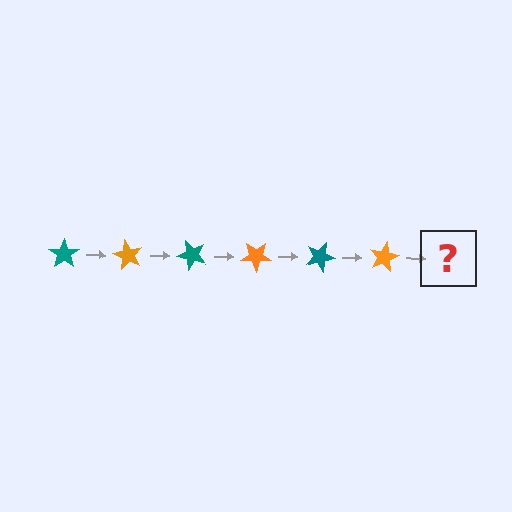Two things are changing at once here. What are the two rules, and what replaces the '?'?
The two rules are that it rotates 60 degrees each step and the color cycles through teal and orange. The '?' should be a teal star, rotated 360 degrees from the start.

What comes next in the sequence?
The next element should be a teal star, rotated 360 degrees from the start.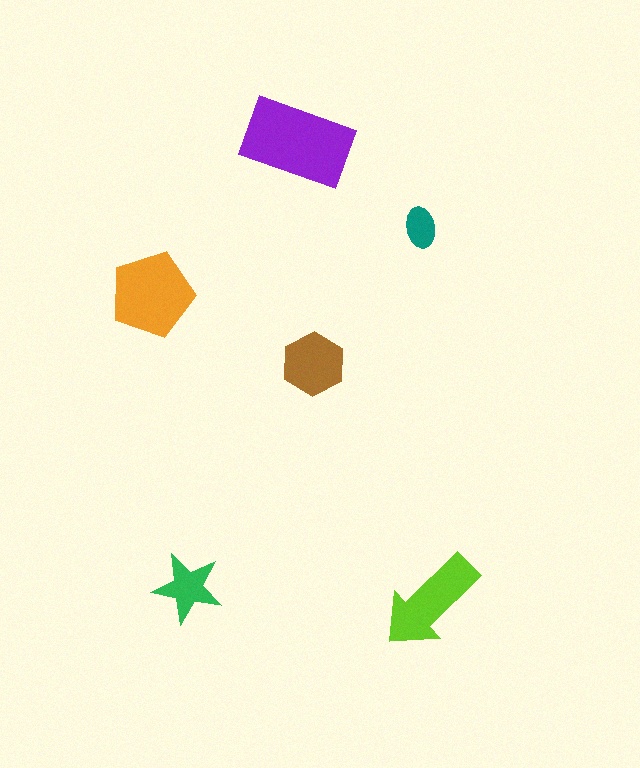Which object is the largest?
The purple rectangle.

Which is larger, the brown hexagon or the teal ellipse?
The brown hexagon.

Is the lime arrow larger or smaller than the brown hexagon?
Larger.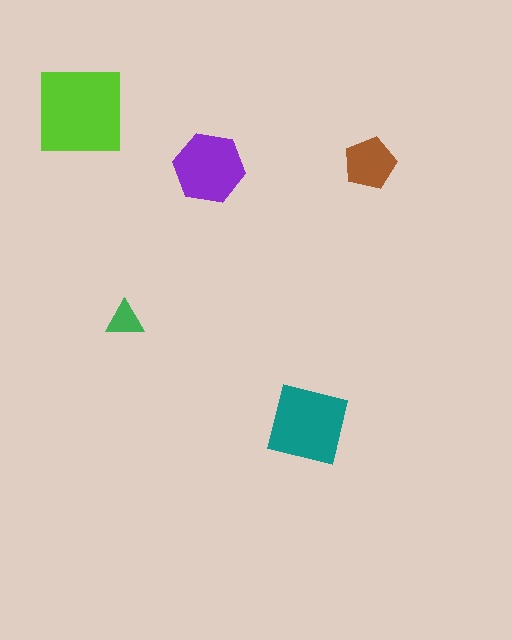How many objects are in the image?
There are 5 objects in the image.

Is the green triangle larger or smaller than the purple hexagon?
Smaller.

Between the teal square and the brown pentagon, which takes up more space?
The teal square.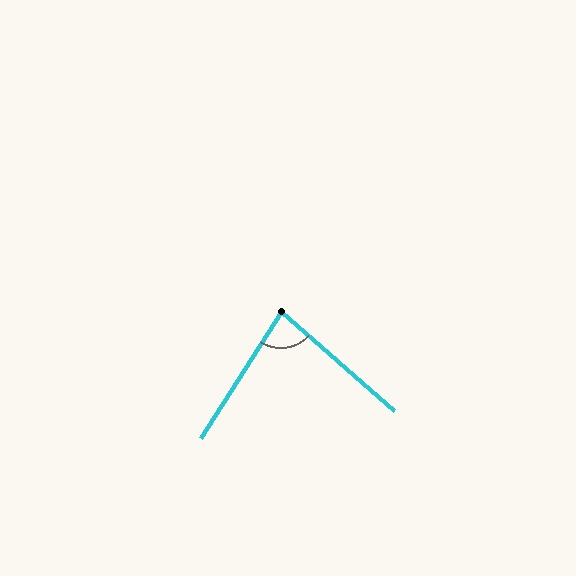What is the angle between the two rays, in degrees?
Approximately 81 degrees.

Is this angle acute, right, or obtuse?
It is acute.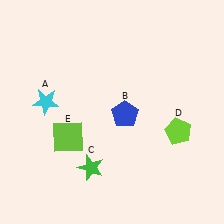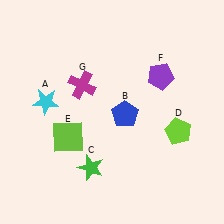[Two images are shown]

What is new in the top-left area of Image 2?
A magenta cross (G) was added in the top-left area of Image 2.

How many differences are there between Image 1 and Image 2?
There are 2 differences between the two images.